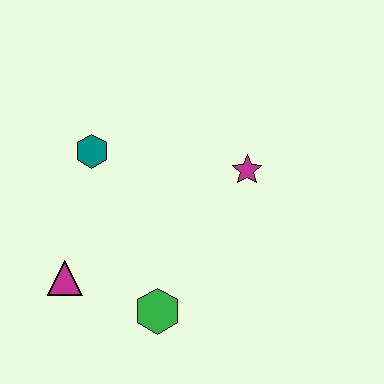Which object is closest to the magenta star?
The teal hexagon is closest to the magenta star.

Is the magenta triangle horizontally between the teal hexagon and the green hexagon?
No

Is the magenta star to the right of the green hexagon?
Yes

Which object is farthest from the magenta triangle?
The magenta star is farthest from the magenta triangle.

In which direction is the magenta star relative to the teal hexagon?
The magenta star is to the right of the teal hexagon.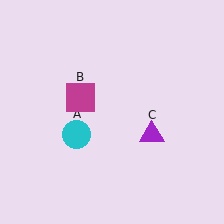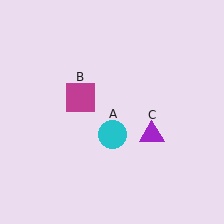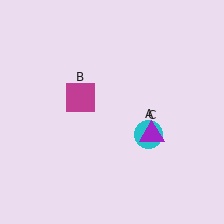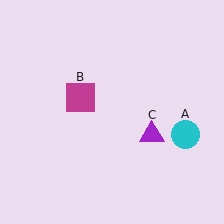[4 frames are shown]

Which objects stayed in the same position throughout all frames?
Magenta square (object B) and purple triangle (object C) remained stationary.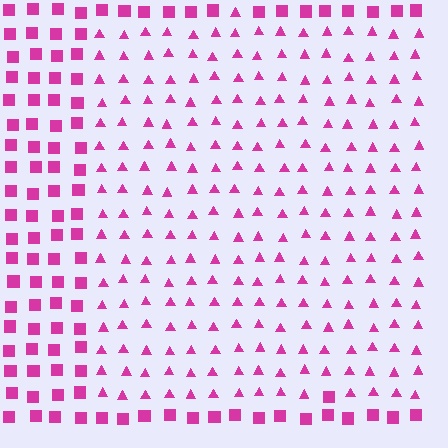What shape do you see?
I see a rectangle.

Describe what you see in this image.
The image is filled with small magenta elements arranged in a uniform grid. A rectangle-shaped region contains triangles, while the surrounding area contains squares. The boundary is defined purely by the change in element shape.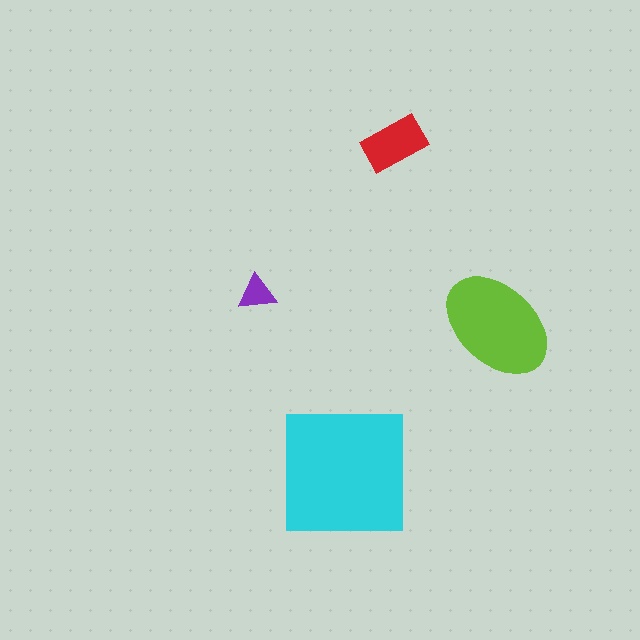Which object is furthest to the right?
The lime ellipse is rightmost.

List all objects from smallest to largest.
The purple triangle, the red rectangle, the lime ellipse, the cyan square.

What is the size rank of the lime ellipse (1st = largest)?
2nd.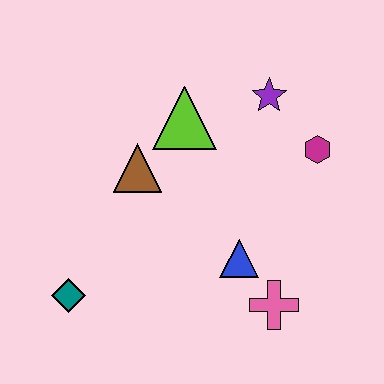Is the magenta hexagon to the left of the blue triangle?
No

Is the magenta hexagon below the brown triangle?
No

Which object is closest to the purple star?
The magenta hexagon is closest to the purple star.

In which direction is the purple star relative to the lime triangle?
The purple star is to the right of the lime triangle.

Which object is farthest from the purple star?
The teal diamond is farthest from the purple star.